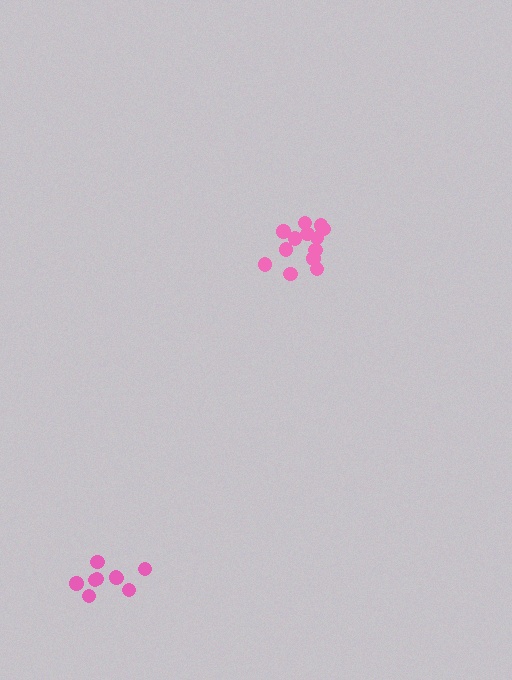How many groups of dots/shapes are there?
There are 2 groups.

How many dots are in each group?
Group 1: 13 dots, Group 2: 9 dots (22 total).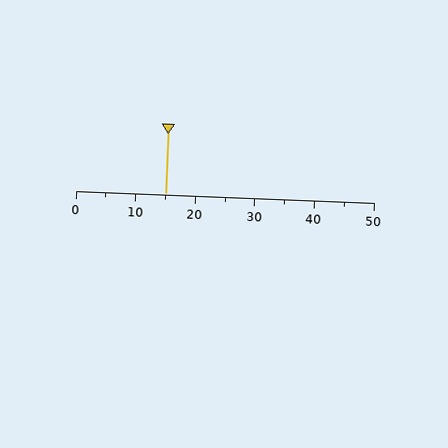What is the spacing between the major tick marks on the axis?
The major ticks are spaced 10 apart.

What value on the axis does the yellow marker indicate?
The marker indicates approximately 15.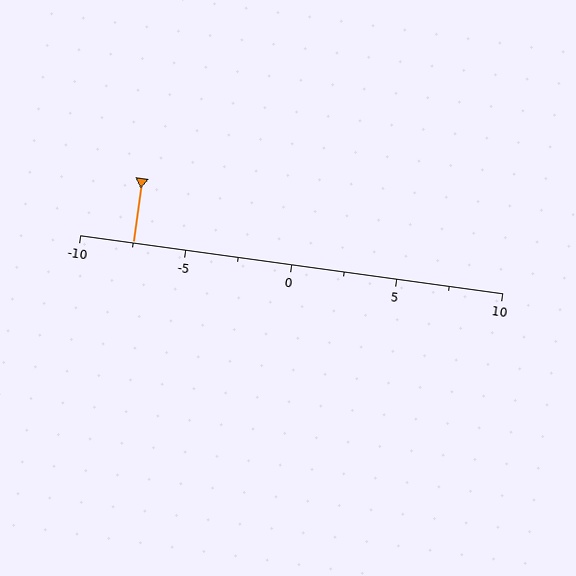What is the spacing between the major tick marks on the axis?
The major ticks are spaced 5 apart.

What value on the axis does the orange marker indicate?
The marker indicates approximately -7.5.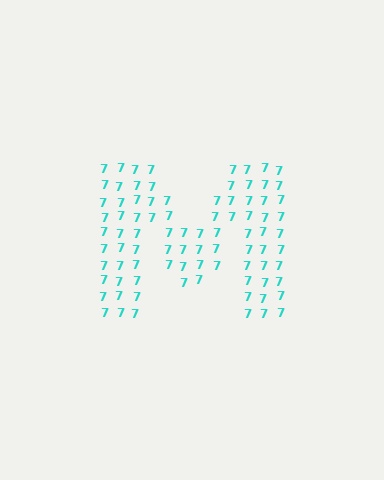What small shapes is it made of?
It is made of small digit 7's.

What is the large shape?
The large shape is the letter M.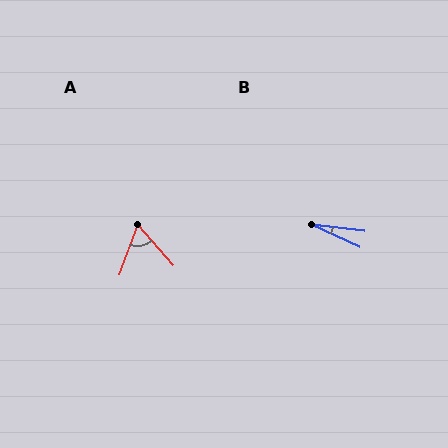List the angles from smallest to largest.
B (18°), A (62°).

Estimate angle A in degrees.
Approximately 62 degrees.